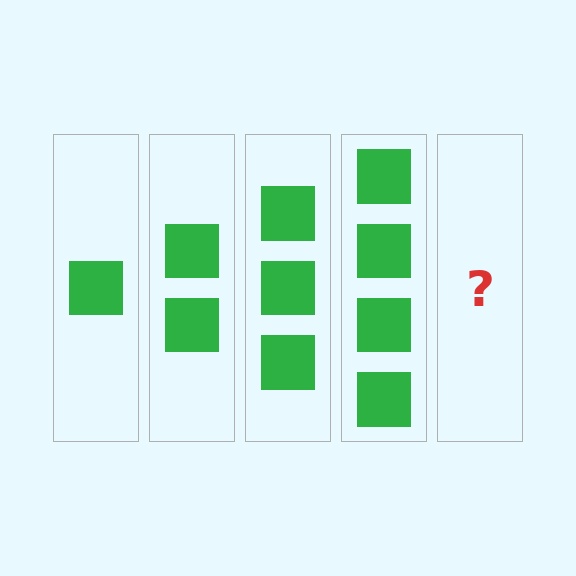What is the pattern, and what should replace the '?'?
The pattern is that each step adds one more square. The '?' should be 5 squares.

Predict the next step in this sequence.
The next step is 5 squares.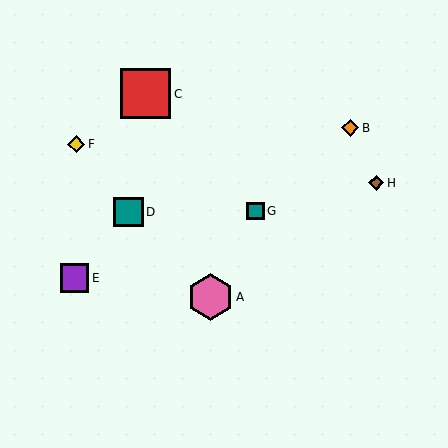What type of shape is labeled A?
Shape A is a pink hexagon.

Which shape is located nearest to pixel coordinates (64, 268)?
The purple square (labeled E) at (75, 278) is nearest to that location.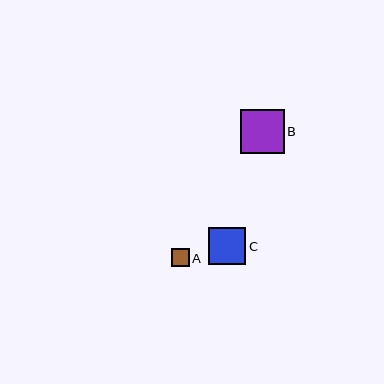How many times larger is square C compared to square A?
Square C is approximately 2.1 times the size of square A.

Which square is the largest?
Square B is the largest with a size of approximately 44 pixels.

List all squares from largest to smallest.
From largest to smallest: B, C, A.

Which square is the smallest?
Square A is the smallest with a size of approximately 18 pixels.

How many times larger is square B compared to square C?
Square B is approximately 1.2 times the size of square C.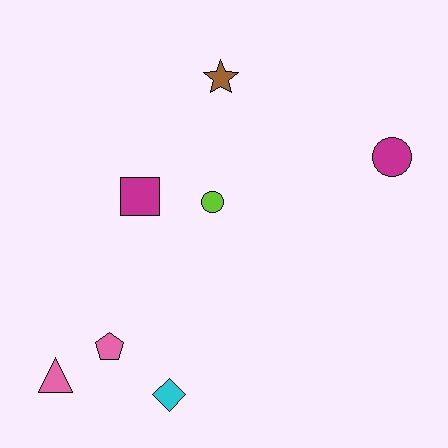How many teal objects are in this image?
There are no teal objects.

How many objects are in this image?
There are 7 objects.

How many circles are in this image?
There are 2 circles.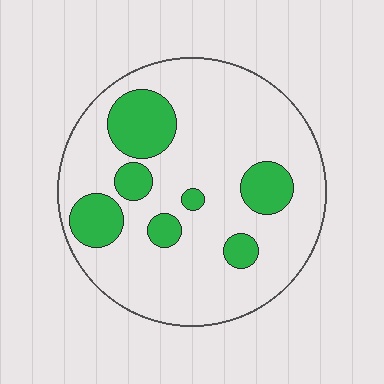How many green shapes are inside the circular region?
7.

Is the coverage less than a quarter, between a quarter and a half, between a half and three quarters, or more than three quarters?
Less than a quarter.